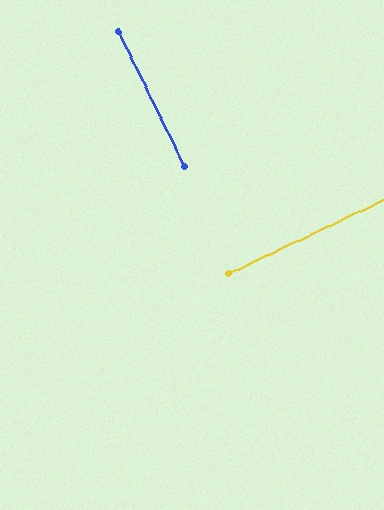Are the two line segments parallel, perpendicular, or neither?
Perpendicular — they meet at approximately 90°.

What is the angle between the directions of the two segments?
Approximately 90 degrees.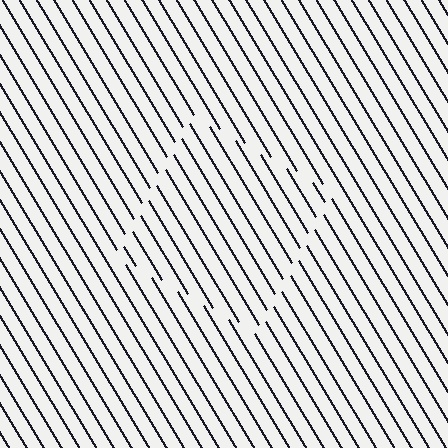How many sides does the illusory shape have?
4 sides — the line-ends trace a square.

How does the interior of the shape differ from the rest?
The interior of the shape contains the same grating, shifted by half a period — the contour is defined by the phase discontinuity where line-ends from the inner and outer gratings abut.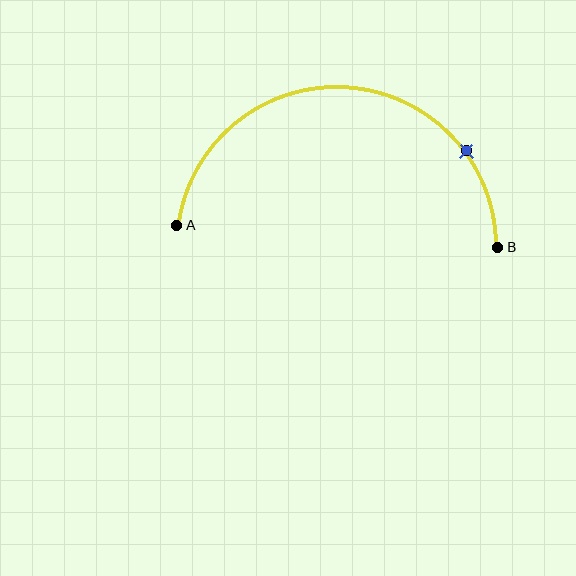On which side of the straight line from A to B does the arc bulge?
The arc bulges above the straight line connecting A and B.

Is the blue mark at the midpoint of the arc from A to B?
No. The blue mark lies on the arc but is closer to endpoint B. The arc midpoint would be at the point on the curve equidistant along the arc from both A and B.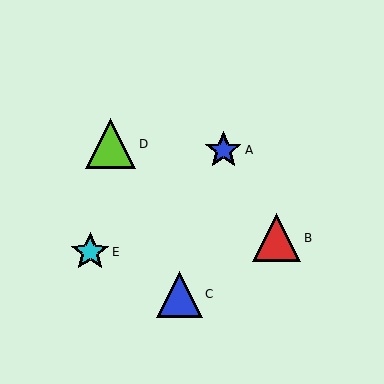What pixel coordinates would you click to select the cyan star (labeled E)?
Click at (90, 252) to select the cyan star E.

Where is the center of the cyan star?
The center of the cyan star is at (90, 252).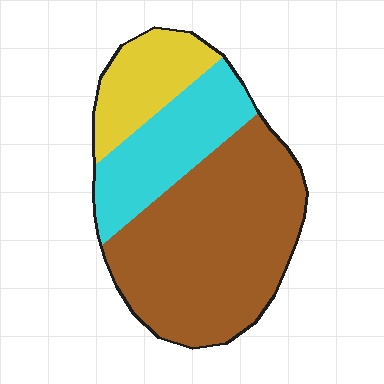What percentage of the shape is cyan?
Cyan covers 25% of the shape.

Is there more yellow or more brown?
Brown.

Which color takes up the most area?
Brown, at roughly 60%.